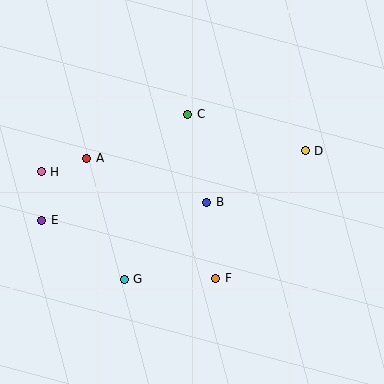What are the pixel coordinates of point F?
Point F is at (216, 278).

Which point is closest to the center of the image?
Point B at (207, 202) is closest to the center.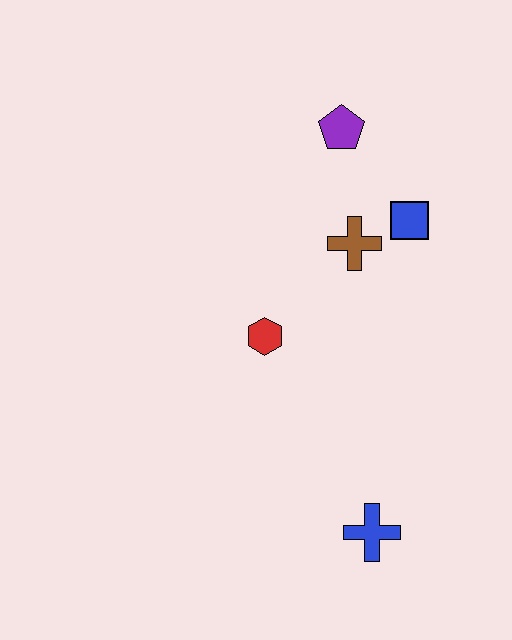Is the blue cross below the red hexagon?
Yes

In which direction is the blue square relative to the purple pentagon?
The blue square is below the purple pentagon.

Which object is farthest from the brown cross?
The blue cross is farthest from the brown cross.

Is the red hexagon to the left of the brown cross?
Yes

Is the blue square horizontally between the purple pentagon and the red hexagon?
No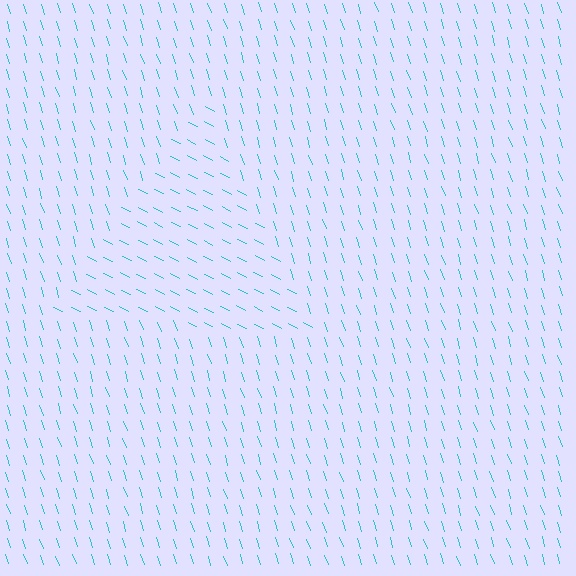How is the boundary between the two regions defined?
The boundary is defined purely by a change in line orientation (approximately 45 degrees difference). All lines are the same color and thickness.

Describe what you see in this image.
The image is filled with small cyan line segments. A triangle region in the image has lines oriented differently from the surrounding lines, creating a visible texture boundary.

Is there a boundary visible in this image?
Yes, there is a texture boundary formed by a change in line orientation.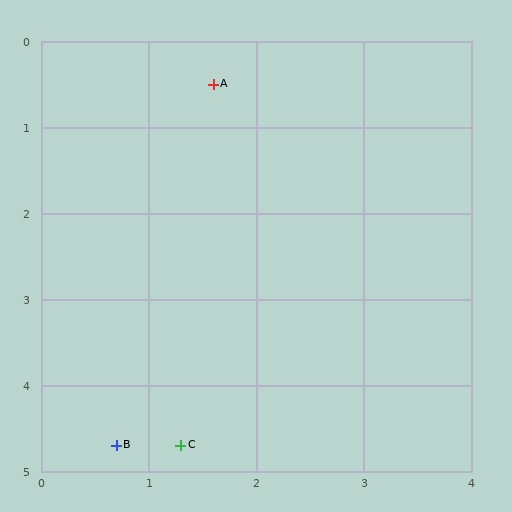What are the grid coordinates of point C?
Point C is at approximately (1.3, 4.7).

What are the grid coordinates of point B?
Point B is at approximately (0.7, 4.7).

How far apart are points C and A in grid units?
Points C and A are about 4.2 grid units apart.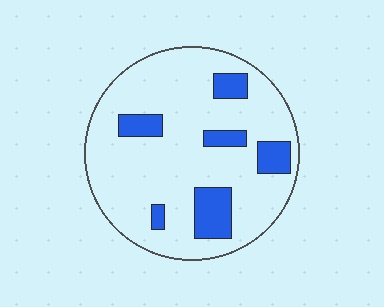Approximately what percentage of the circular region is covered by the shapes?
Approximately 15%.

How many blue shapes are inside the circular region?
6.